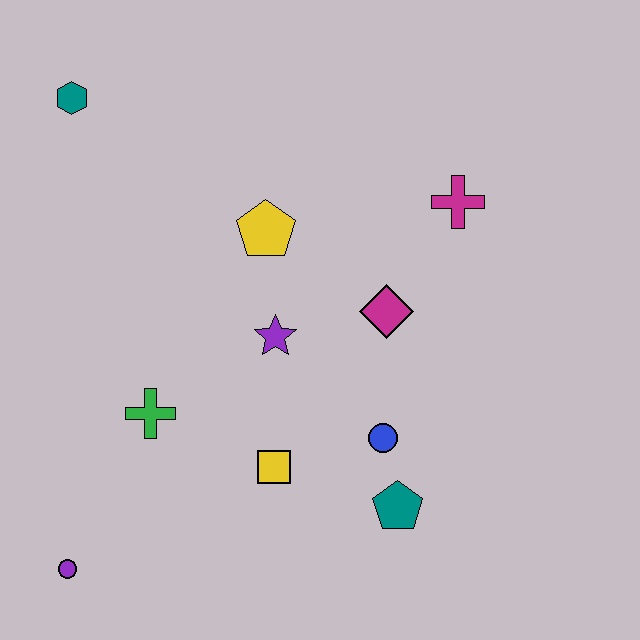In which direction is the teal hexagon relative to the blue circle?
The teal hexagon is above the blue circle.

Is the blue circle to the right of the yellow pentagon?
Yes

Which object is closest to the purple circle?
The green cross is closest to the purple circle.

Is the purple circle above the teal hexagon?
No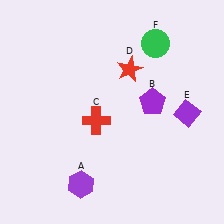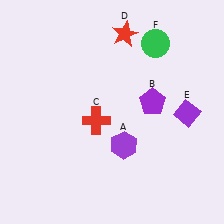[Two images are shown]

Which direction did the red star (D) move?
The red star (D) moved up.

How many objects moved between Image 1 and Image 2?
2 objects moved between the two images.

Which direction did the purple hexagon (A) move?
The purple hexagon (A) moved right.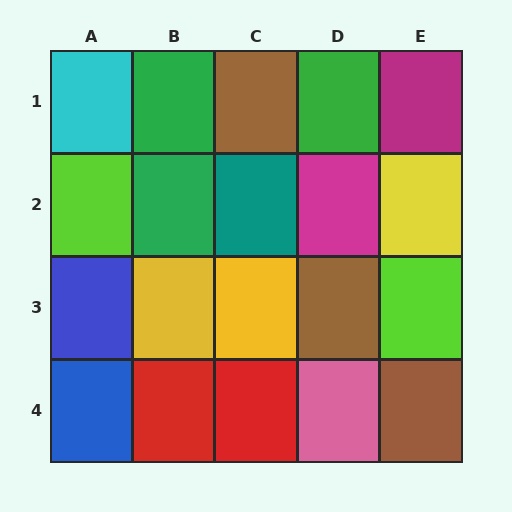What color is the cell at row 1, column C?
Brown.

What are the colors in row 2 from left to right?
Lime, green, teal, magenta, yellow.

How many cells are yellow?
3 cells are yellow.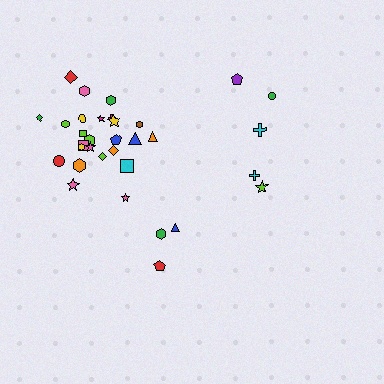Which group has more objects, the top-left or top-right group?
The top-left group.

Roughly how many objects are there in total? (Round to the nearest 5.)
Roughly 35 objects in total.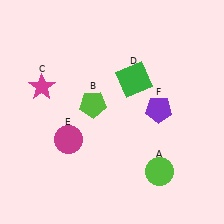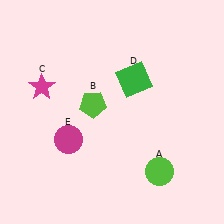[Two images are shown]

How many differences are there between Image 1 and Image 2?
There is 1 difference between the two images.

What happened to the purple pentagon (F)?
The purple pentagon (F) was removed in Image 2. It was in the top-right area of Image 1.